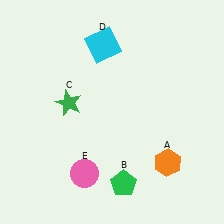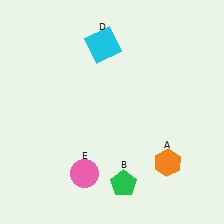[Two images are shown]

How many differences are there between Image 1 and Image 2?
There is 1 difference between the two images.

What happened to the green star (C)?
The green star (C) was removed in Image 2. It was in the top-left area of Image 1.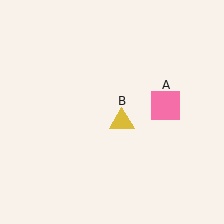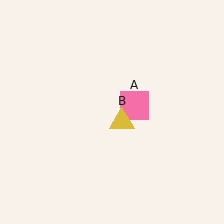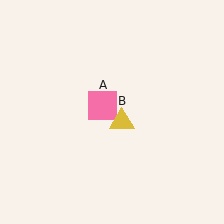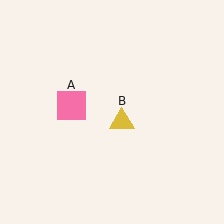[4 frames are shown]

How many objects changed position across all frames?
1 object changed position: pink square (object A).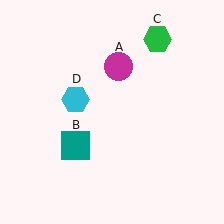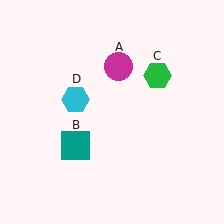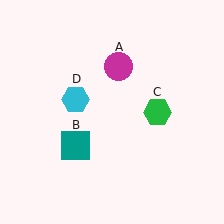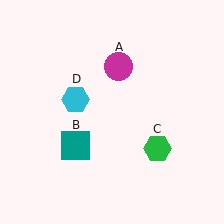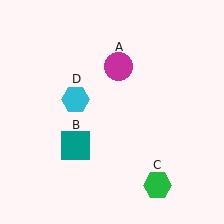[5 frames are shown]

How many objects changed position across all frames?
1 object changed position: green hexagon (object C).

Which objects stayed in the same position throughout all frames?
Magenta circle (object A) and teal square (object B) and cyan hexagon (object D) remained stationary.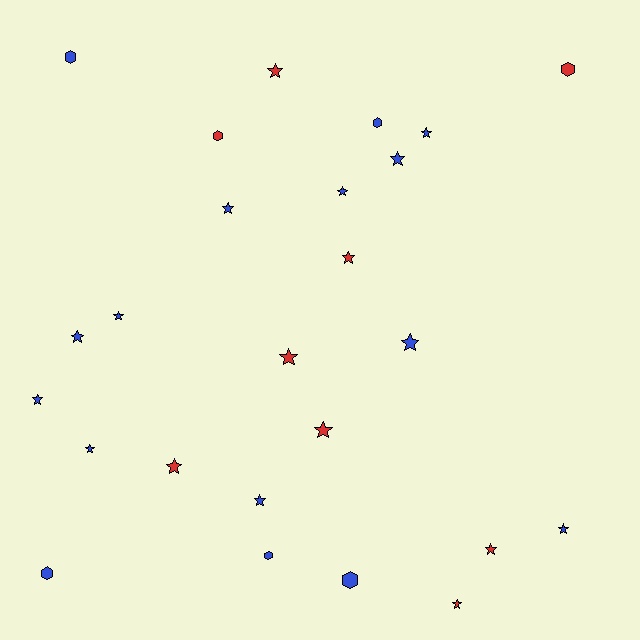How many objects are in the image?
There are 25 objects.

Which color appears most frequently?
Blue, with 16 objects.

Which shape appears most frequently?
Star, with 18 objects.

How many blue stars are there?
There are 11 blue stars.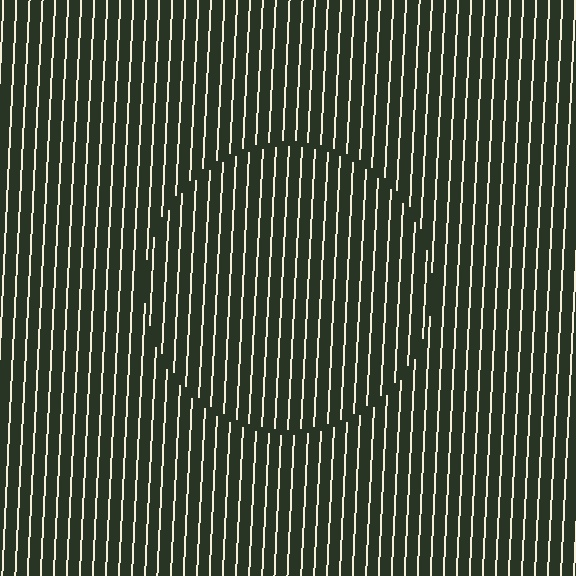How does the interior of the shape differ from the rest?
The interior of the shape contains the same grating, shifted by half a period — the contour is defined by the phase discontinuity where line-ends from the inner and outer gratings abut.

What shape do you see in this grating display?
An illusory circle. The interior of the shape contains the same grating, shifted by half a period — the contour is defined by the phase discontinuity where line-ends from the inner and outer gratings abut.